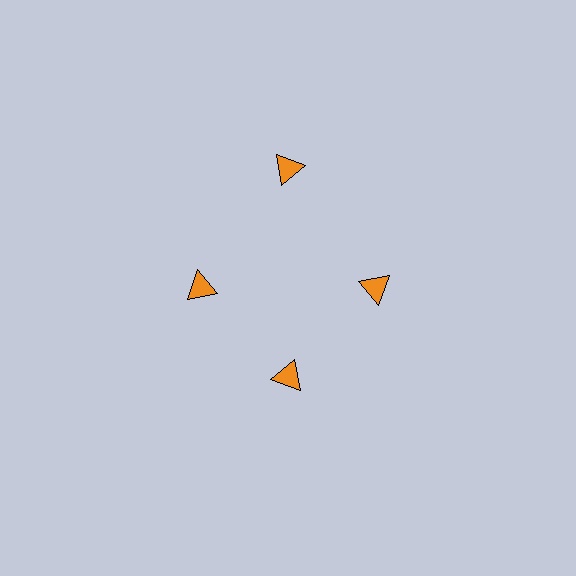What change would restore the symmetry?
The symmetry would be restored by moving it inward, back onto the ring so that all 4 triangles sit at equal angles and equal distance from the center.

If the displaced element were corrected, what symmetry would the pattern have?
It would have 4-fold rotational symmetry — the pattern would map onto itself every 90 degrees.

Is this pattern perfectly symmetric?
No. The 4 orange triangles are arranged in a ring, but one element near the 12 o'clock position is pushed outward from the center, breaking the 4-fold rotational symmetry.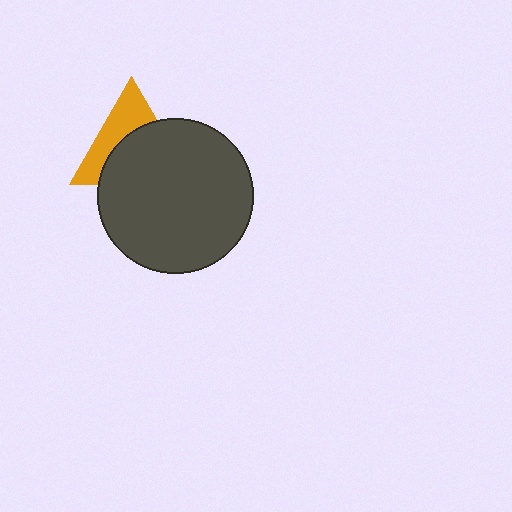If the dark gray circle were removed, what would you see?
You would see the complete orange triangle.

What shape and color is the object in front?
The object in front is a dark gray circle.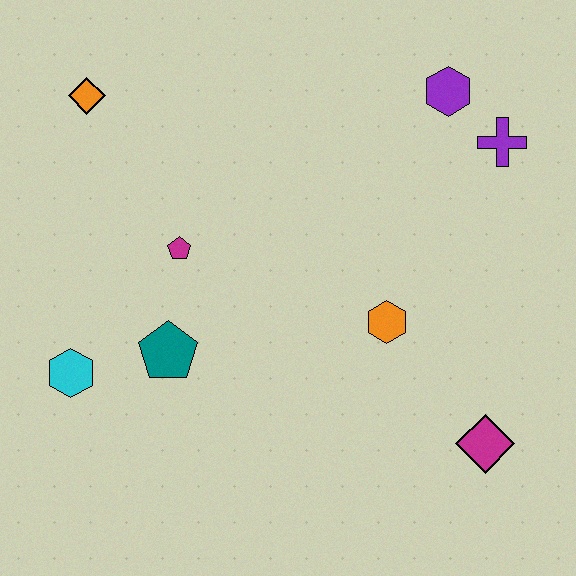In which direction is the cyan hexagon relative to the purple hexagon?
The cyan hexagon is to the left of the purple hexagon.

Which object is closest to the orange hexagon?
The magenta diamond is closest to the orange hexagon.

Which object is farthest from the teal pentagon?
The purple cross is farthest from the teal pentagon.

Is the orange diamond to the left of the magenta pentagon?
Yes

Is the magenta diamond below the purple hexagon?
Yes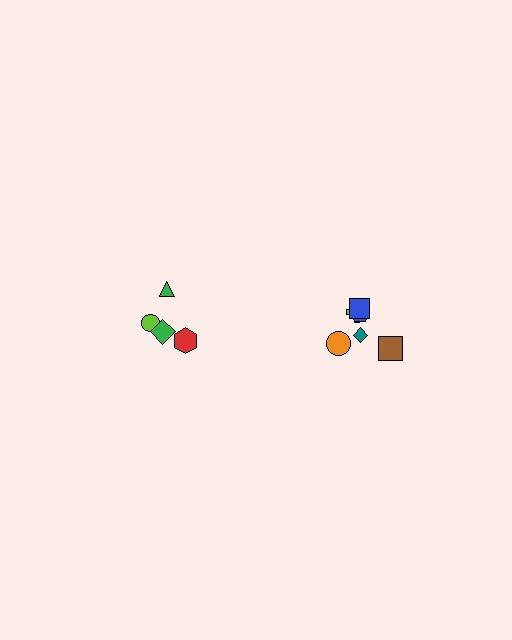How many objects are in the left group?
There are 4 objects.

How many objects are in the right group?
There are 6 objects.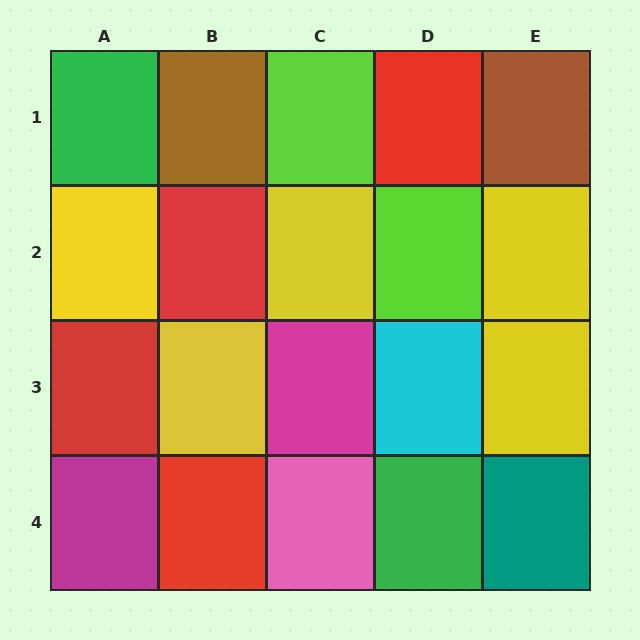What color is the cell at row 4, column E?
Teal.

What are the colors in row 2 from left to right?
Yellow, red, yellow, lime, yellow.